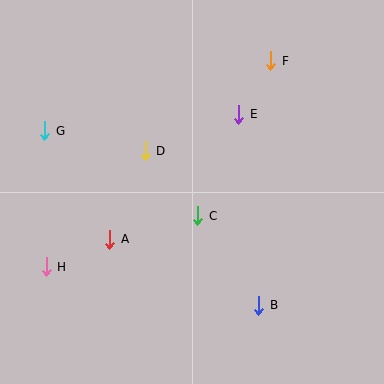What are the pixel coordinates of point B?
Point B is at (259, 305).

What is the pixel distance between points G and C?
The distance between G and C is 175 pixels.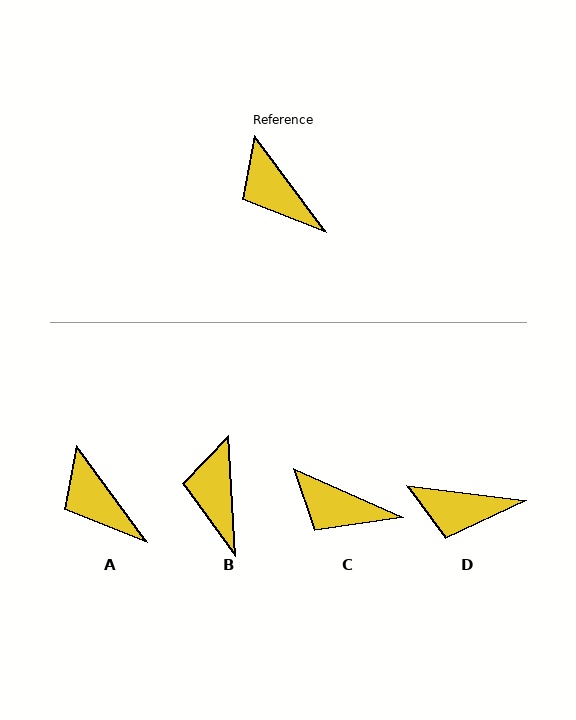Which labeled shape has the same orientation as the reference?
A.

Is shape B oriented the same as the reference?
No, it is off by about 33 degrees.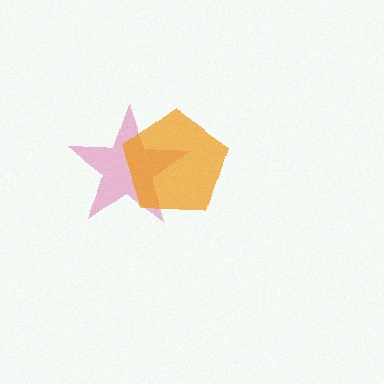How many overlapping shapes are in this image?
There are 2 overlapping shapes in the image.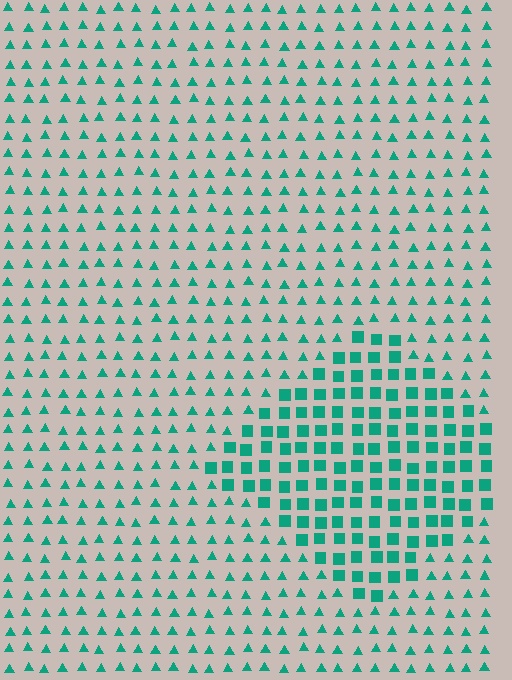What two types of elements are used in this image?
The image uses squares inside the diamond region and triangles outside it.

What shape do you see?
I see a diamond.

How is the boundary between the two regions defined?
The boundary is defined by a change in element shape: squares inside vs. triangles outside. All elements share the same color and spacing.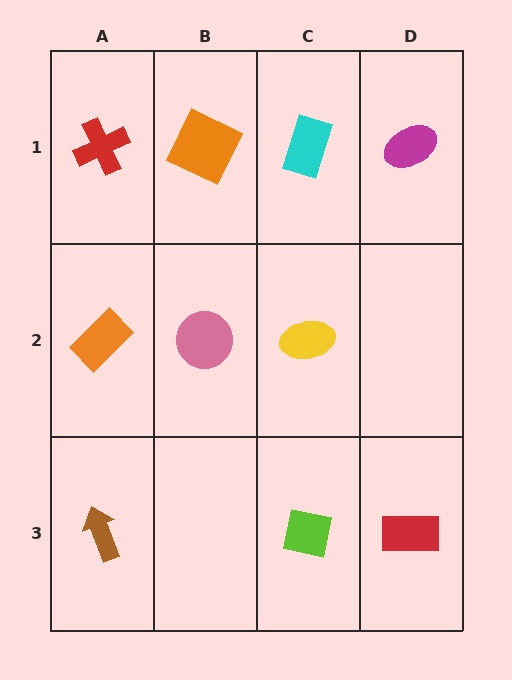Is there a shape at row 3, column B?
No, that cell is empty.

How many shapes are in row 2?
3 shapes.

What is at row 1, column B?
An orange square.